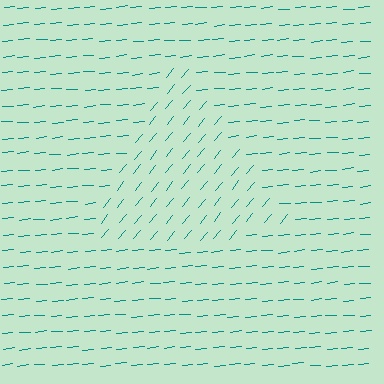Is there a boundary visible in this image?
Yes, there is a texture boundary formed by a change in line orientation.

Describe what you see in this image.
The image is filled with small teal line segments. A triangle region in the image has lines oriented differently from the surrounding lines, creating a visible texture boundary.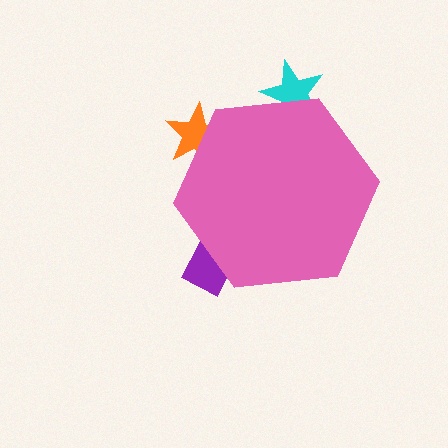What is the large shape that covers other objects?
A pink hexagon.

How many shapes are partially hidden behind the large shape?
3 shapes are partially hidden.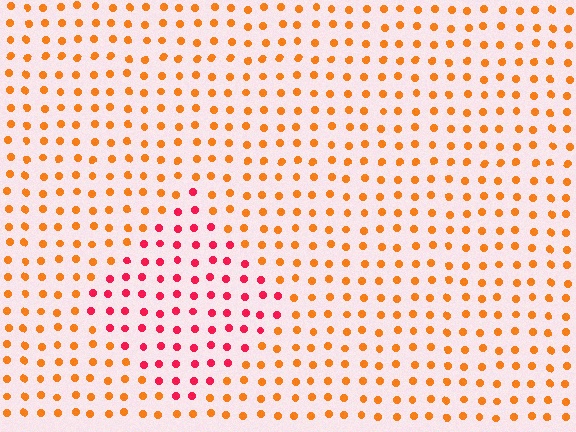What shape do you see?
I see a diamond.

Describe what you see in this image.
The image is filled with small orange elements in a uniform arrangement. A diamond-shaped region is visible where the elements are tinted to a slightly different hue, forming a subtle color boundary.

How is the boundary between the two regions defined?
The boundary is defined purely by a slight shift in hue (about 43 degrees). Spacing, size, and orientation are identical on both sides.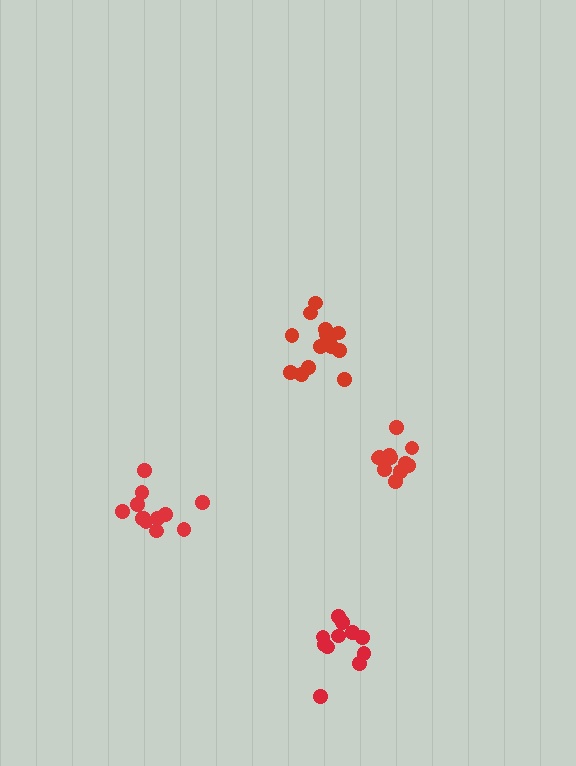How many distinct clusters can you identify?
There are 4 distinct clusters.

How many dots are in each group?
Group 1: 11 dots, Group 2: 12 dots, Group 3: 14 dots, Group 4: 11 dots (48 total).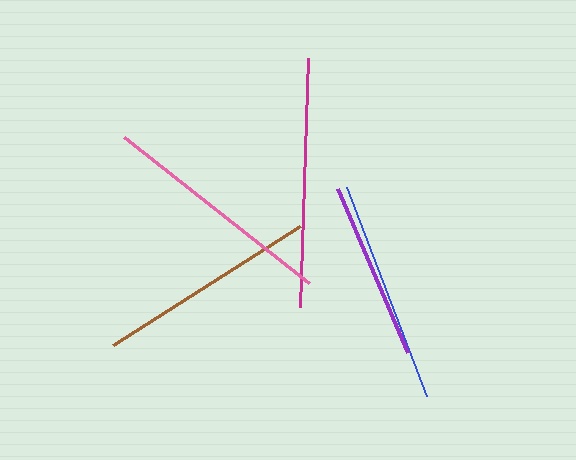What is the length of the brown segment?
The brown segment is approximately 222 pixels long.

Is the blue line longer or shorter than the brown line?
The blue line is longer than the brown line.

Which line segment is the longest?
The magenta line is the longest at approximately 250 pixels.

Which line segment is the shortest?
The purple line is the shortest at approximately 179 pixels.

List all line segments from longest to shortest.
From longest to shortest: magenta, pink, blue, brown, purple.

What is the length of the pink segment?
The pink segment is approximately 236 pixels long.